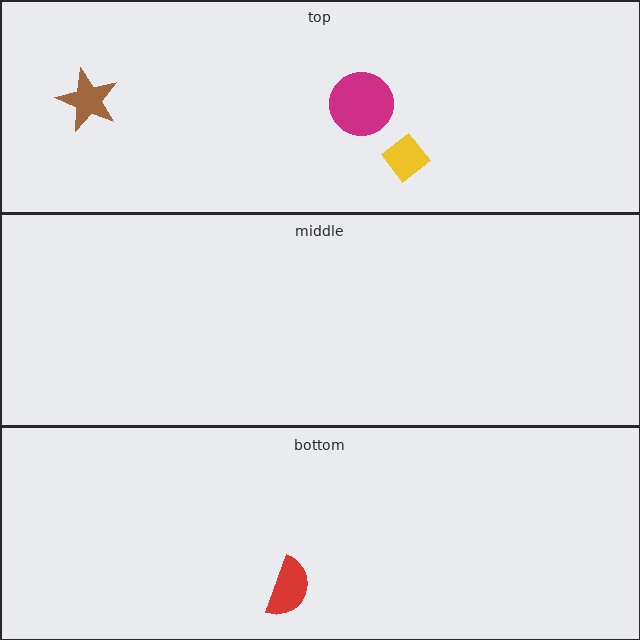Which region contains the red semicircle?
The bottom region.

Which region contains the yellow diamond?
The top region.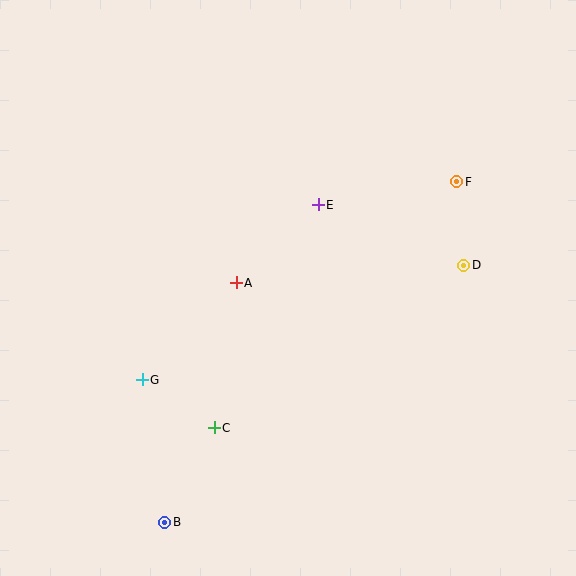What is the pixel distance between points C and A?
The distance between C and A is 146 pixels.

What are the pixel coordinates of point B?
Point B is at (165, 522).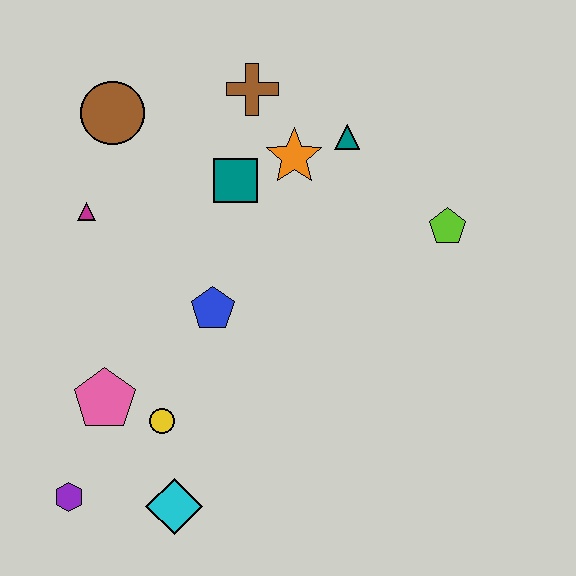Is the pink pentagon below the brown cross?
Yes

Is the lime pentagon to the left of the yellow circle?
No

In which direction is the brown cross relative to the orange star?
The brown cross is above the orange star.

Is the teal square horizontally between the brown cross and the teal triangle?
No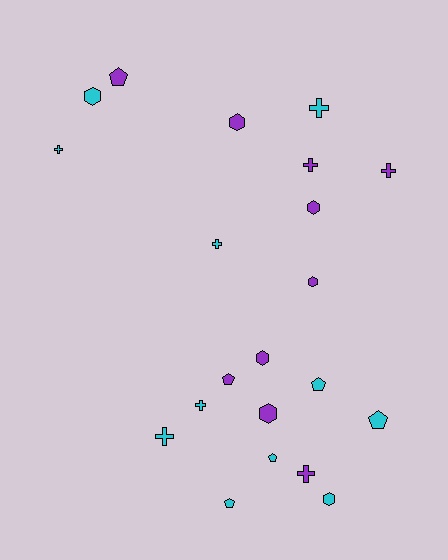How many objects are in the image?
There are 21 objects.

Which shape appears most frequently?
Cross, with 8 objects.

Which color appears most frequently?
Cyan, with 11 objects.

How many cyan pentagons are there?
There are 4 cyan pentagons.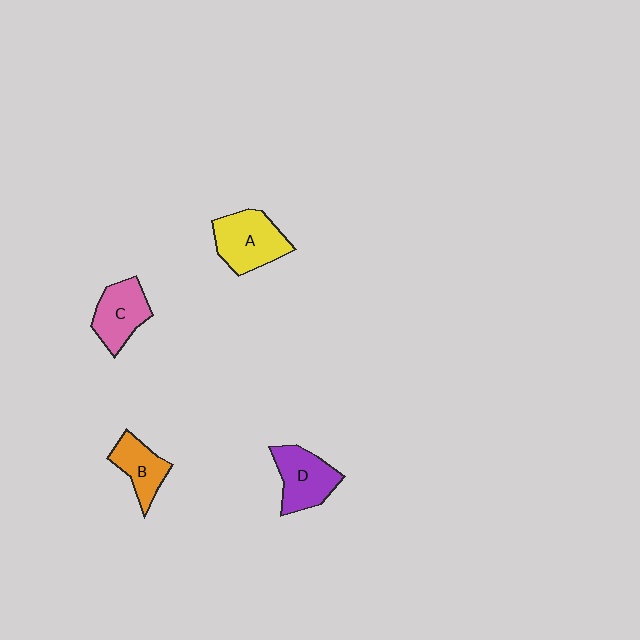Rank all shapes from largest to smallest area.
From largest to smallest: A (yellow), D (purple), C (pink), B (orange).